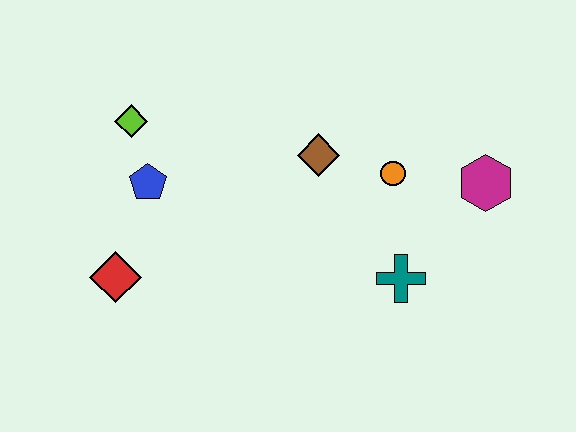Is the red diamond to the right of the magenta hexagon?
No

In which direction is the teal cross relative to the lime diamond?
The teal cross is to the right of the lime diamond.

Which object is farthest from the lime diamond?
The magenta hexagon is farthest from the lime diamond.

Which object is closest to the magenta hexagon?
The orange circle is closest to the magenta hexagon.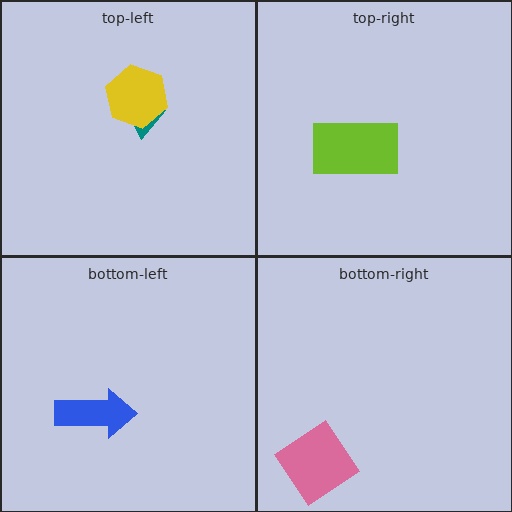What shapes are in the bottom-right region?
The pink diamond.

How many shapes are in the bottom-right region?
1.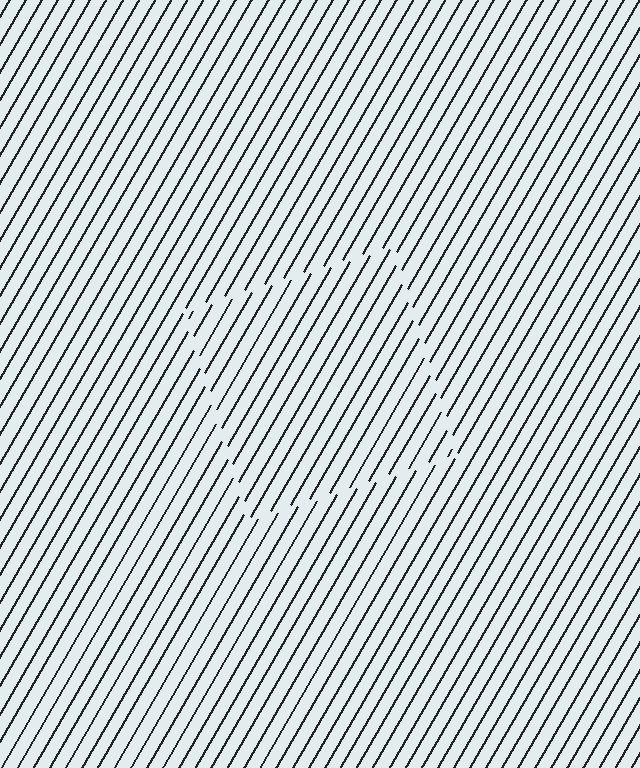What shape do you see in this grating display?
An illusory square. The interior of the shape contains the same grating, shifted by half a period — the contour is defined by the phase discontinuity where line-ends from the inner and outer gratings abut.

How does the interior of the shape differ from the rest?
The interior of the shape contains the same grating, shifted by half a period — the contour is defined by the phase discontinuity where line-ends from the inner and outer gratings abut.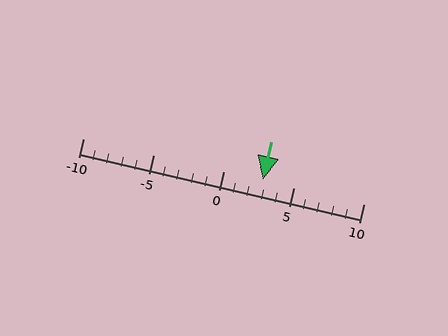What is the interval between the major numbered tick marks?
The major tick marks are spaced 5 units apart.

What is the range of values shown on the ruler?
The ruler shows values from -10 to 10.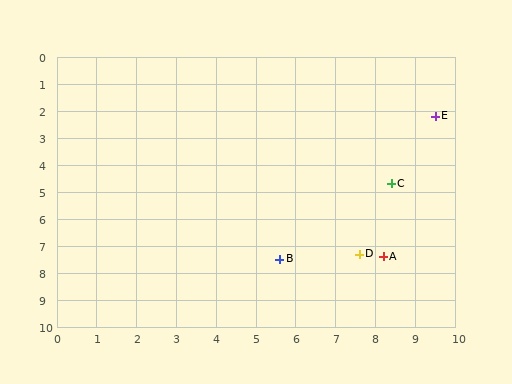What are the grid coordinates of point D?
Point D is at approximately (7.6, 7.3).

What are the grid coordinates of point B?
Point B is at approximately (5.6, 7.5).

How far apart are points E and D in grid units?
Points E and D are about 5.4 grid units apart.